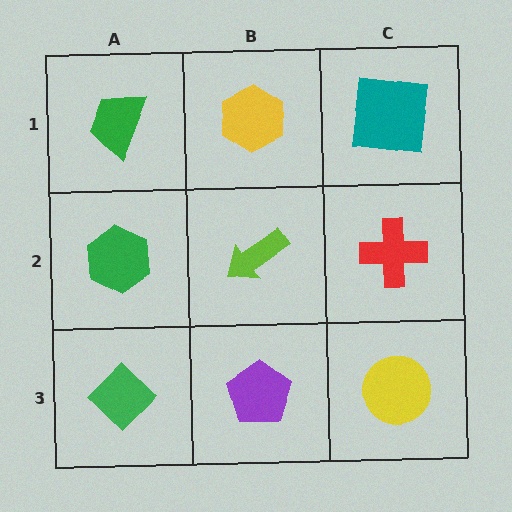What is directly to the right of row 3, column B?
A yellow circle.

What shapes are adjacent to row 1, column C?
A red cross (row 2, column C), a yellow hexagon (row 1, column B).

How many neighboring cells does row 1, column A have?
2.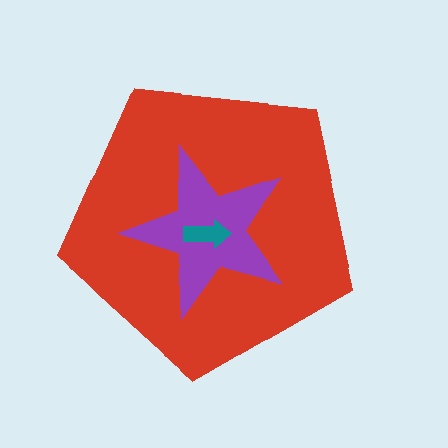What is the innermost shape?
The teal arrow.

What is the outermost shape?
The red pentagon.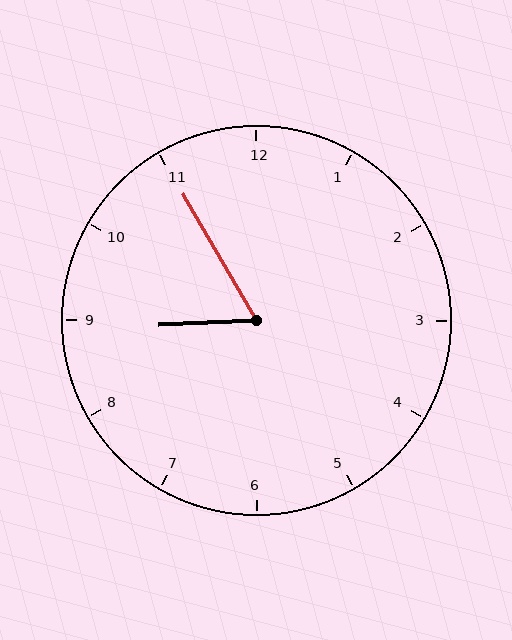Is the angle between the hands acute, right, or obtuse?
It is acute.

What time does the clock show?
8:55.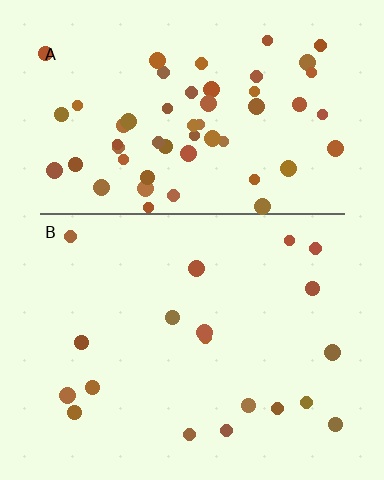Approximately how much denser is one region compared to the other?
Approximately 3.0× — region A over region B.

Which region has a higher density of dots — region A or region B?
A (the top).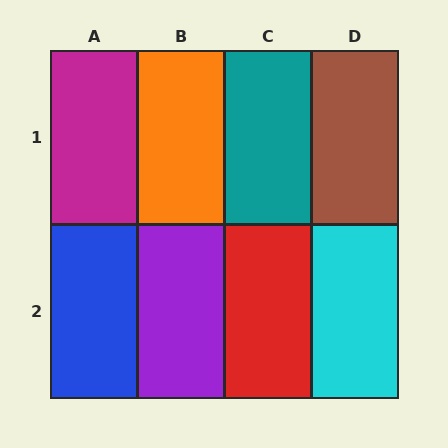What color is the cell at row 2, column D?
Cyan.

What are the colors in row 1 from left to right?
Magenta, orange, teal, brown.